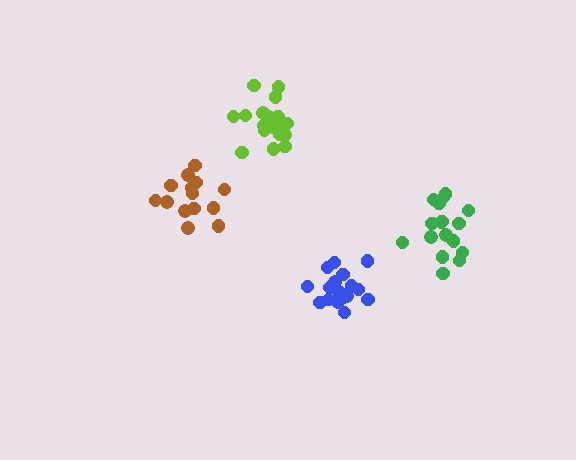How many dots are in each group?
Group 1: 17 dots, Group 2: 19 dots, Group 3: 17 dots, Group 4: 14 dots (67 total).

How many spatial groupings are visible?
There are 4 spatial groupings.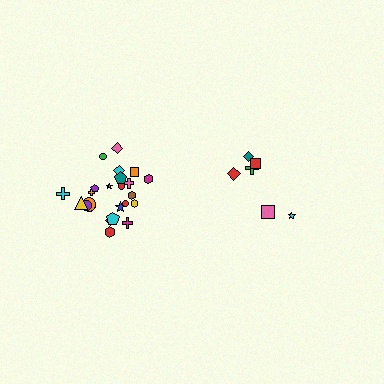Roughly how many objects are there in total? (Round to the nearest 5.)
Roughly 30 objects in total.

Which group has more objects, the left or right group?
The left group.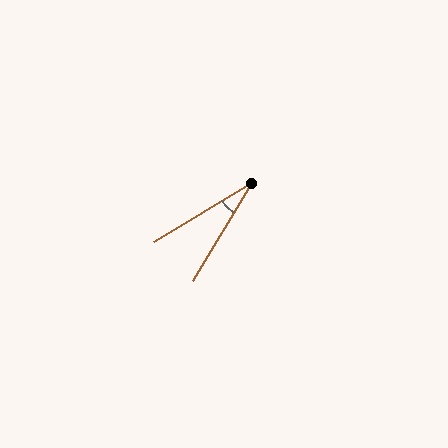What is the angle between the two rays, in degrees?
Approximately 28 degrees.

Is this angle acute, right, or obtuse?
It is acute.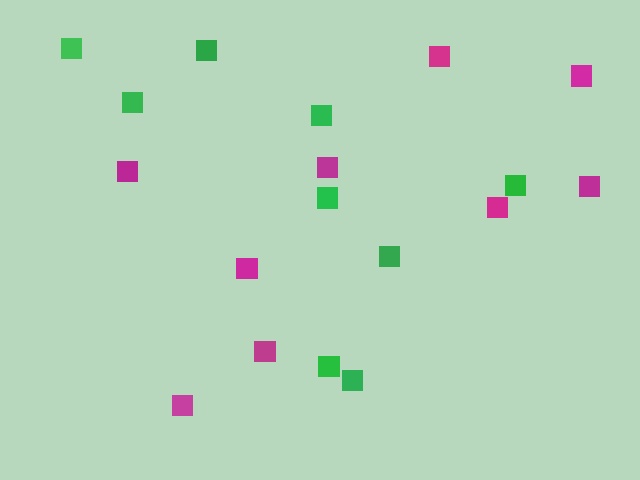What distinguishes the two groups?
There are 2 groups: one group of green squares (9) and one group of magenta squares (9).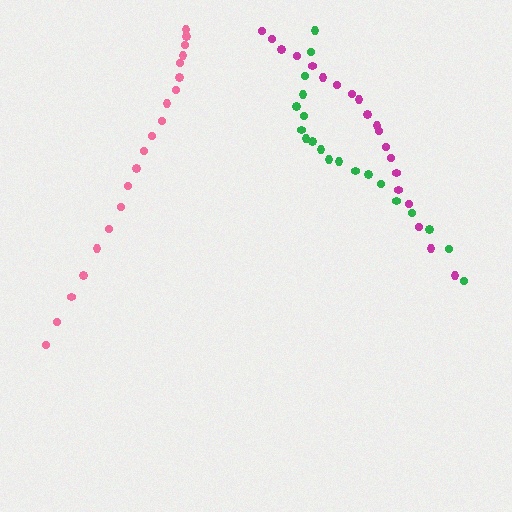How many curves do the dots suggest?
There are 3 distinct paths.